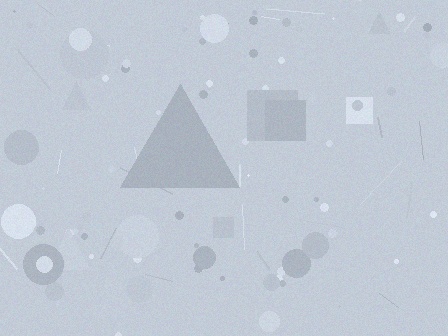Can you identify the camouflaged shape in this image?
The camouflaged shape is a triangle.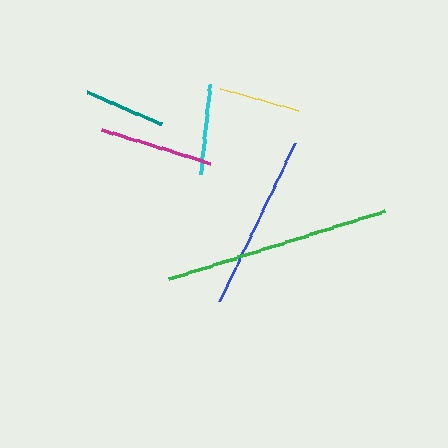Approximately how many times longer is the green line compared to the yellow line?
The green line is approximately 2.8 times the length of the yellow line.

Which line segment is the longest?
The green line is the longest at approximately 226 pixels.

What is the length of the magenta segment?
The magenta segment is approximately 113 pixels long.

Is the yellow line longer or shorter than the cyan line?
The cyan line is longer than the yellow line.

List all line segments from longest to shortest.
From longest to shortest: green, blue, magenta, cyan, teal, yellow.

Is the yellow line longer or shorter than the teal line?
The teal line is longer than the yellow line.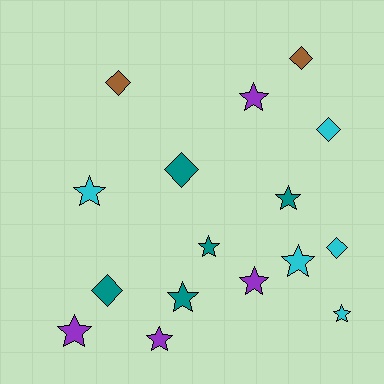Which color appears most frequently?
Teal, with 5 objects.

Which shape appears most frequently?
Star, with 10 objects.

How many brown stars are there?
There are no brown stars.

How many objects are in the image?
There are 16 objects.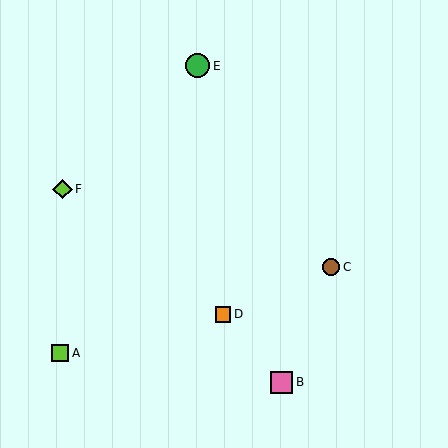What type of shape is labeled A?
Shape A is a lime square.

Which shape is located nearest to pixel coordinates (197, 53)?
The green circle (labeled E) at (198, 66) is nearest to that location.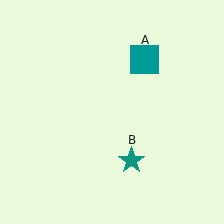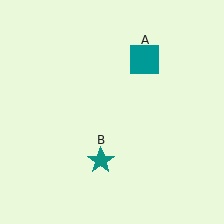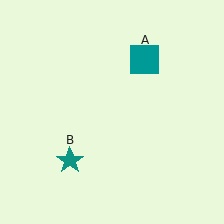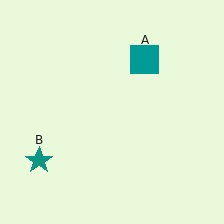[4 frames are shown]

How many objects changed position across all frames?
1 object changed position: teal star (object B).